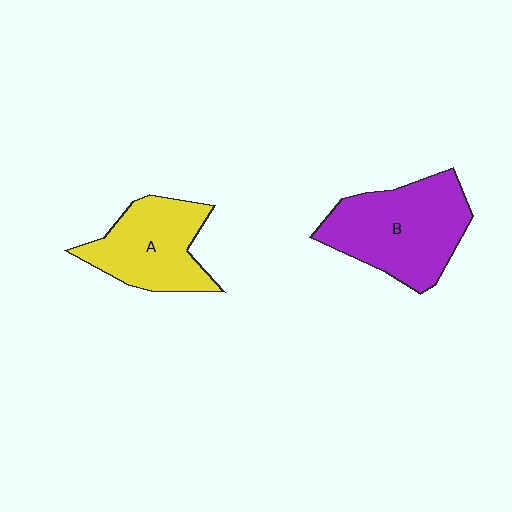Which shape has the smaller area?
Shape A (yellow).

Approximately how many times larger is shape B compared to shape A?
Approximately 1.3 times.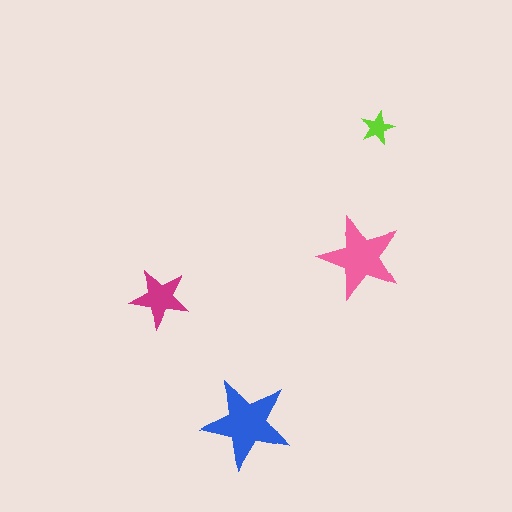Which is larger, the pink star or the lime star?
The pink one.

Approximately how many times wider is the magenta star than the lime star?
About 2 times wider.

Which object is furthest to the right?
The lime star is rightmost.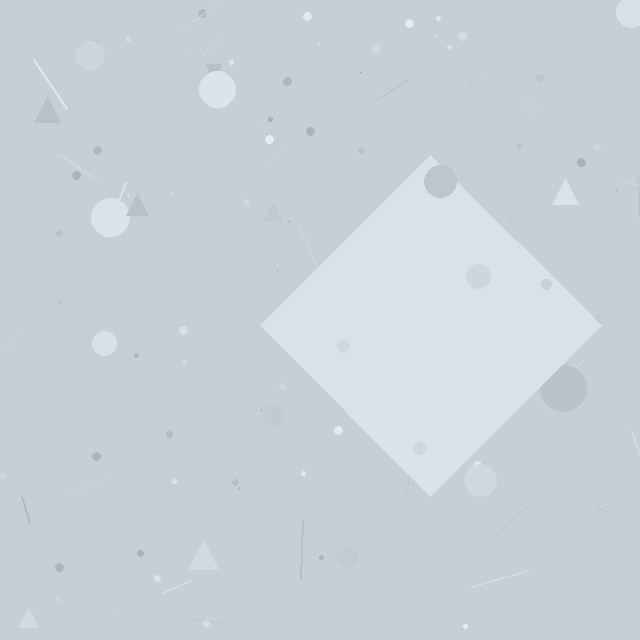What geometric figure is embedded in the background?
A diamond is embedded in the background.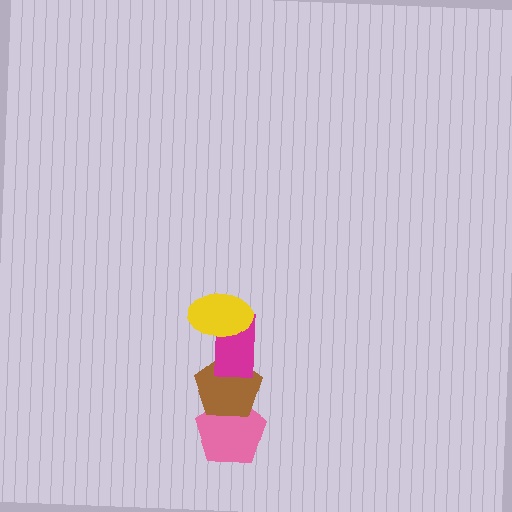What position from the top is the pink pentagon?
The pink pentagon is 4th from the top.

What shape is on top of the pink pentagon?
The brown pentagon is on top of the pink pentagon.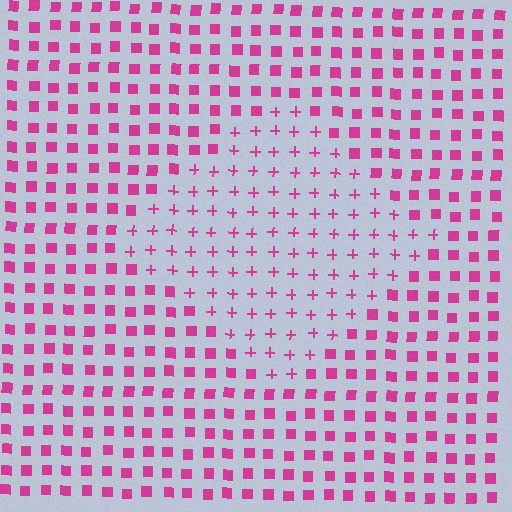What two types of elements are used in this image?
The image uses plus signs inside the diamond region and squares outside it.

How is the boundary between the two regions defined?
The boundary is defined by a change in element shape: plus signs inside vs. squares outside. All elements share the same color and spacing.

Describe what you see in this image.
The image is filled with small magenta elements arranged in a uniform grid. A diamond-shaped region contains plus signs, while the surrounding area contains squares. The boundary is defined purely by the change in element shape.